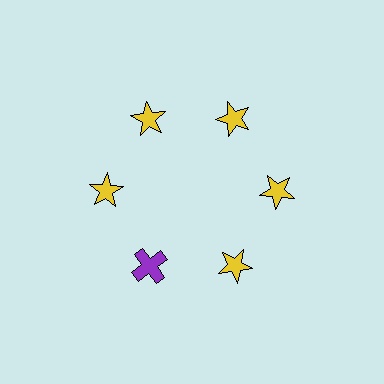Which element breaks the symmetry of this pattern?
The purple cross at roughly the 7 o'clock position breaks the symmetry. All other shapes are yellow stars.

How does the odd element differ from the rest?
It differs in both color (purple instead of yellow) and shape (cross instead of star).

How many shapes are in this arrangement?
There are 6 shapes arranged in a ring pattern.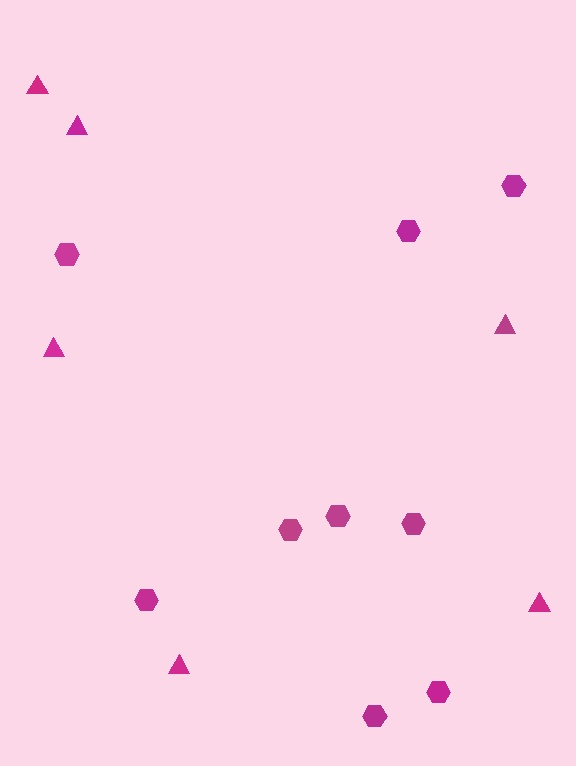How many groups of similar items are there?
There are 2 groups: one group of hexagons (9) and one group of triangles (6).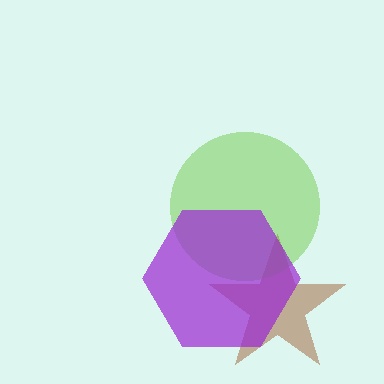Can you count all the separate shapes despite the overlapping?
Yes, there are 3 separate shapes.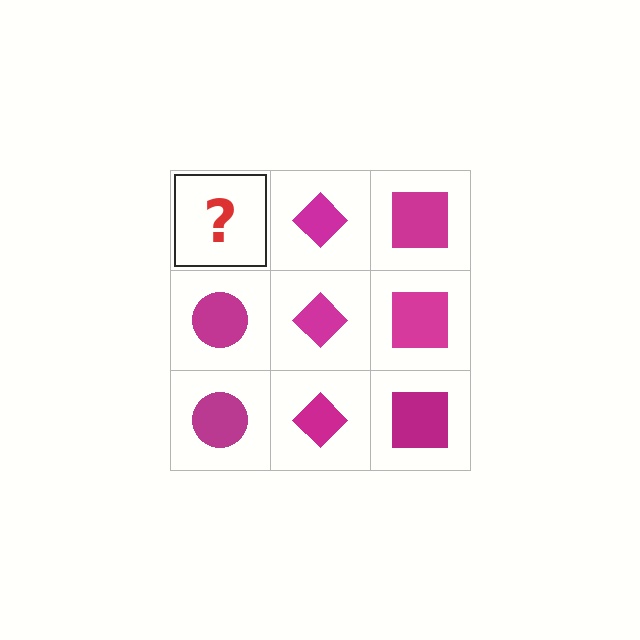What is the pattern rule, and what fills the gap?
The rule is that each column has a consistent shape. The gap should be filled with a magenta circle.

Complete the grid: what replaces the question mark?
The question mark should be replaced with a magenta circle.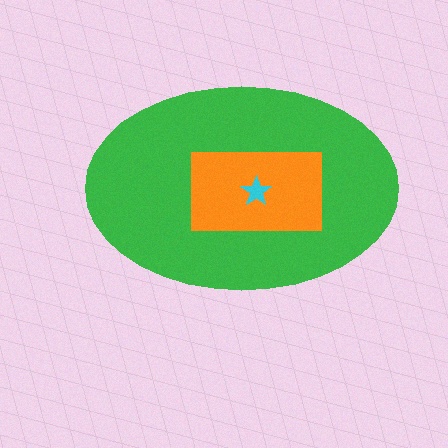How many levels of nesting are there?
3.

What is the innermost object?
The cyan star.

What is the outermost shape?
The green ellipse.